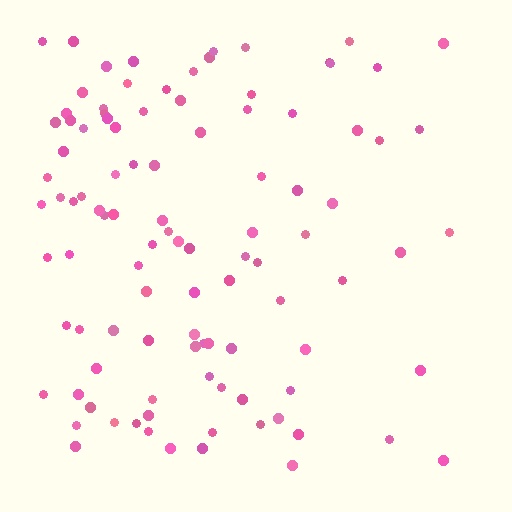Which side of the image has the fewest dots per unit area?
The right.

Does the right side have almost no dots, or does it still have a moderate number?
Still a moderate number, just noticeably fewer than the left.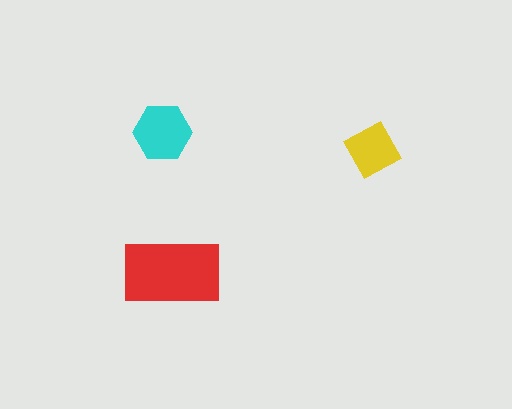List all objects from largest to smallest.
The red rectangle, the cyan hexagon, the yellow square.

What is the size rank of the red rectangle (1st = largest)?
1st.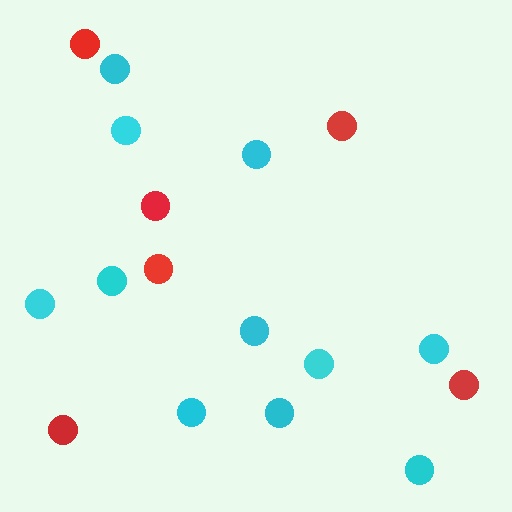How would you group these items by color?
There are 2 groups: one group of cyan circles (11) and one group of red circles (6).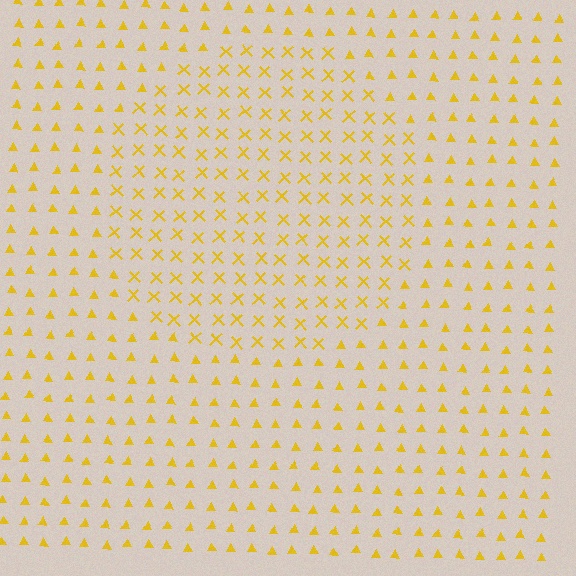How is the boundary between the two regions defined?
The boundary is defined by a change in element shape: X marks inside vs. triangles outside. All elements share the same color and spacing.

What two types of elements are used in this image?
The image uses X marks inside the circle region and triangles outside it.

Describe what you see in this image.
The image is filled with small yellow elements arranged in a uniform grid. A circle-shaped region contains X marks, while the surrounding area contains triangles. The boundary is defined purely by the change in element shape.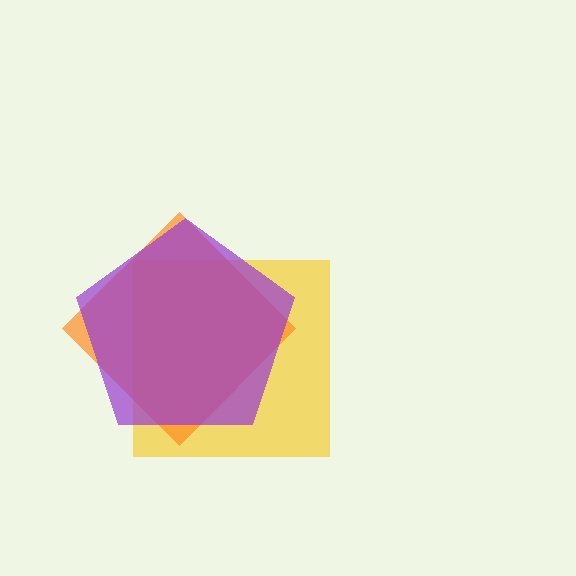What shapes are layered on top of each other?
The layered shapes are: a yellow square, an orange diamond, a purple pentagon.